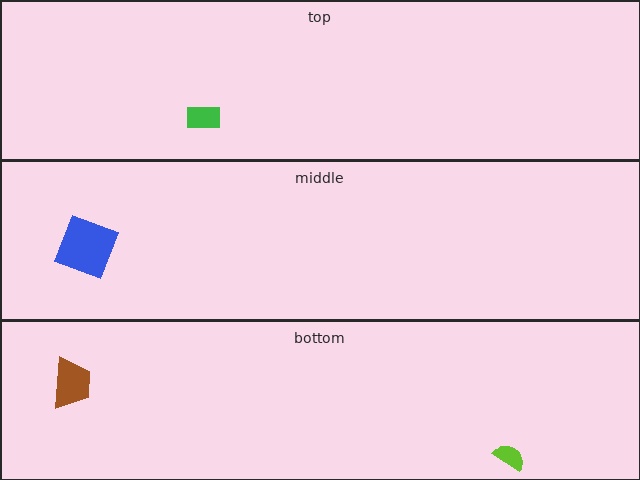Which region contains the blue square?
The middle region.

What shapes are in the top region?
The green rectangle.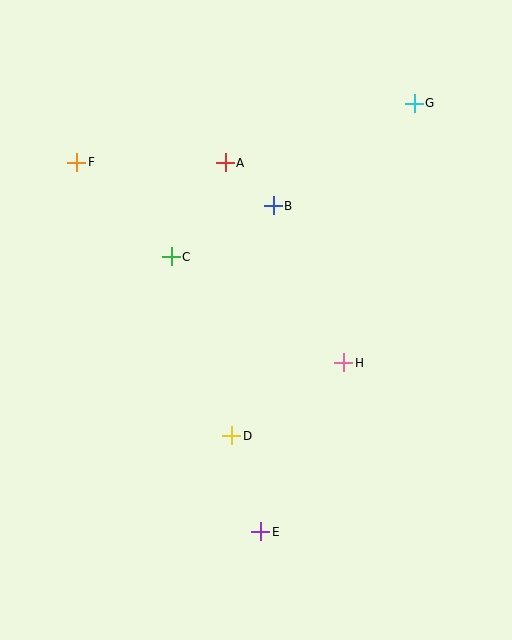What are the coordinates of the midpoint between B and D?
The midpoint between B and D is at (252, 321).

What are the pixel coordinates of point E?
Point E is at (261, 532).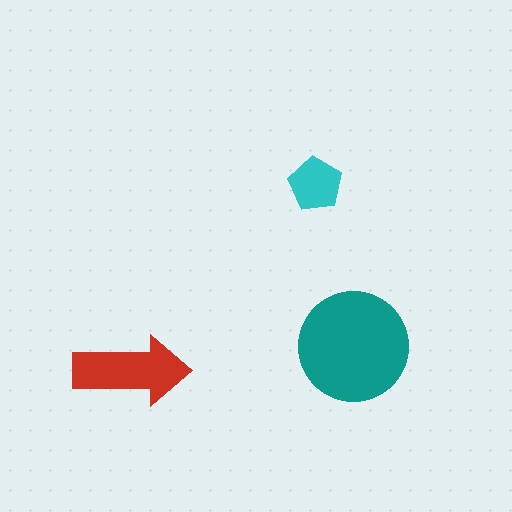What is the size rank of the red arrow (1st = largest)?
2nd.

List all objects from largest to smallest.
The teal circle, the red arrow, the cyan pentagon.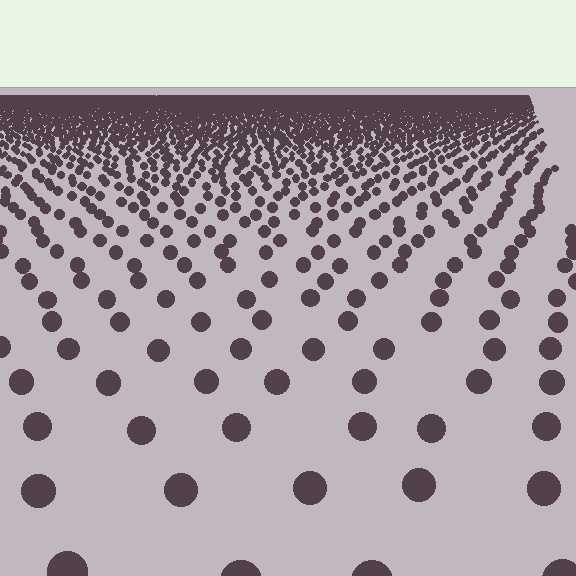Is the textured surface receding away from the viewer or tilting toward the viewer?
The surface is receding away from the viewer. Texture elements get smaller and denser toward the top.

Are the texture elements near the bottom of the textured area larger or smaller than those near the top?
Larger. Near the bottom, elements are closer to the viewer and appear at a bigger on-screen size.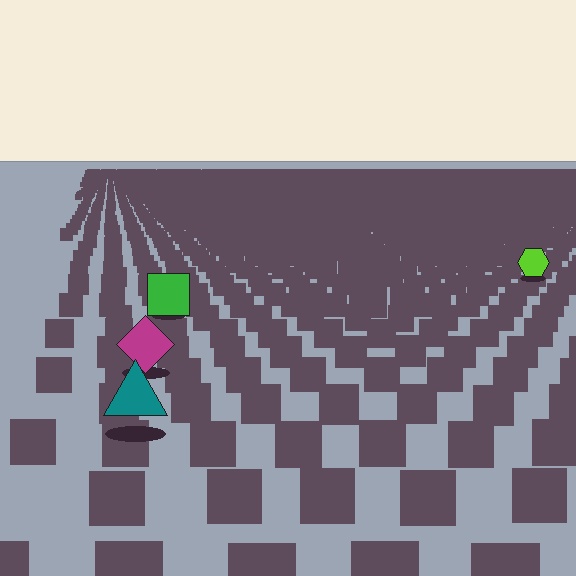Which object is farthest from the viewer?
The lime hexagon is farthest from the viewer. It appears smaller and the ground texture around it is denser.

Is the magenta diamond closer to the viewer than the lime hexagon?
Yes. The magenta diamond is closer — you can tell from the texture gradient: the ground texture is coarser near it.